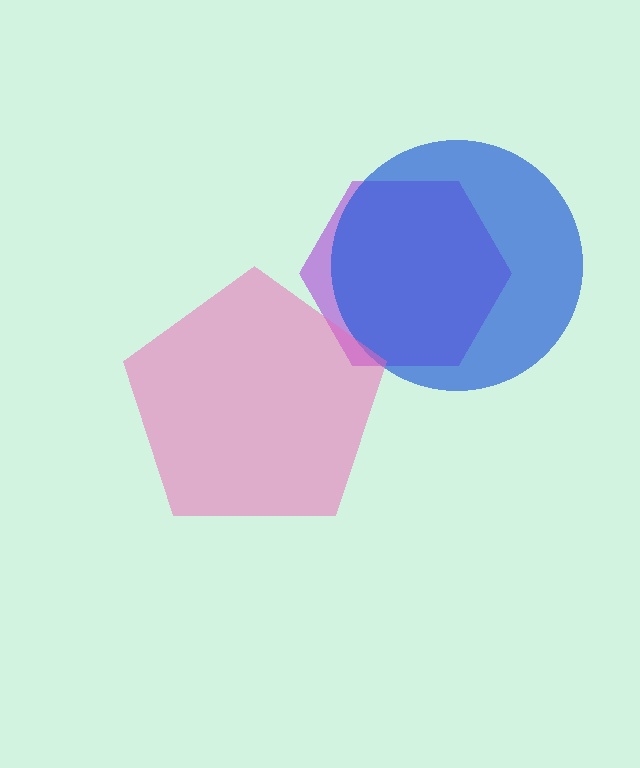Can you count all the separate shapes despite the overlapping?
Yes, there are 3 separate shapes.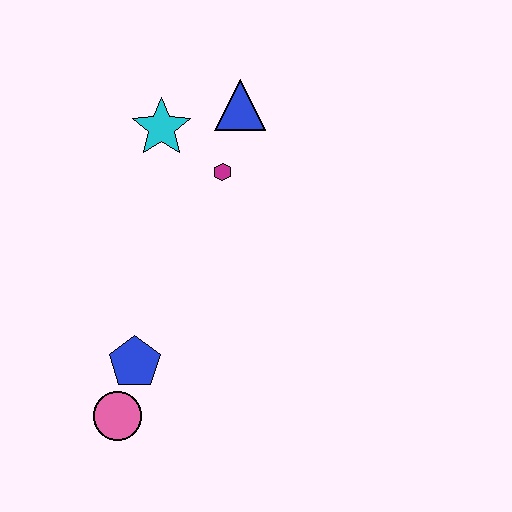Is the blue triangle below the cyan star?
No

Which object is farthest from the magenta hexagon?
The pink circle is farthest from the magenta hexagon.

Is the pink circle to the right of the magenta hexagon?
No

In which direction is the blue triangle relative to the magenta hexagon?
The blue triangle is above the magenta hexagon.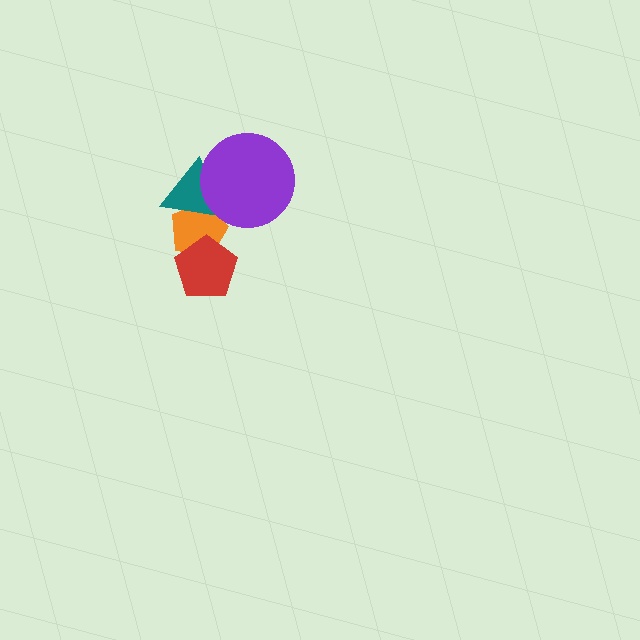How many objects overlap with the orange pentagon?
3 objects overlap with the orange pentagon.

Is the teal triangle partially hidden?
Yes, it is partially covered by another shape.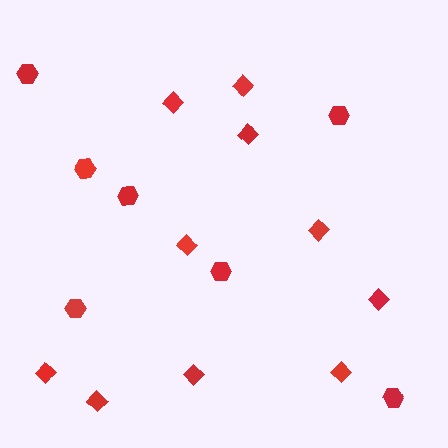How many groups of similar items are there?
There are 2 groups: one group of hexagons (7) and one group of diamonds (10).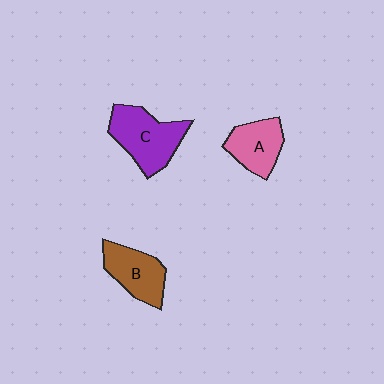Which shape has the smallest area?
Shape A (pink).